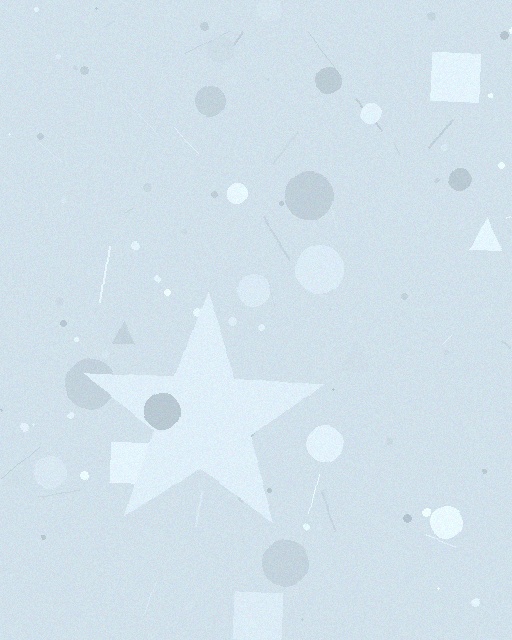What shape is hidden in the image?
A star is hidden in the image.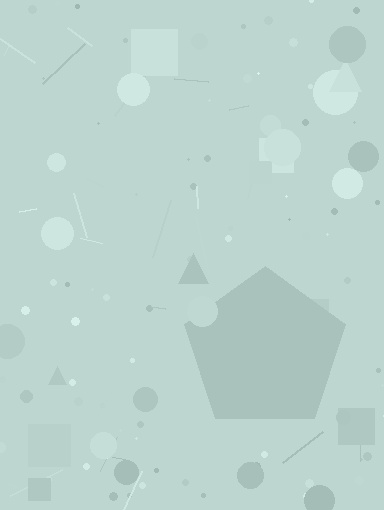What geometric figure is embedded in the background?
A pentagon is embedded in the background.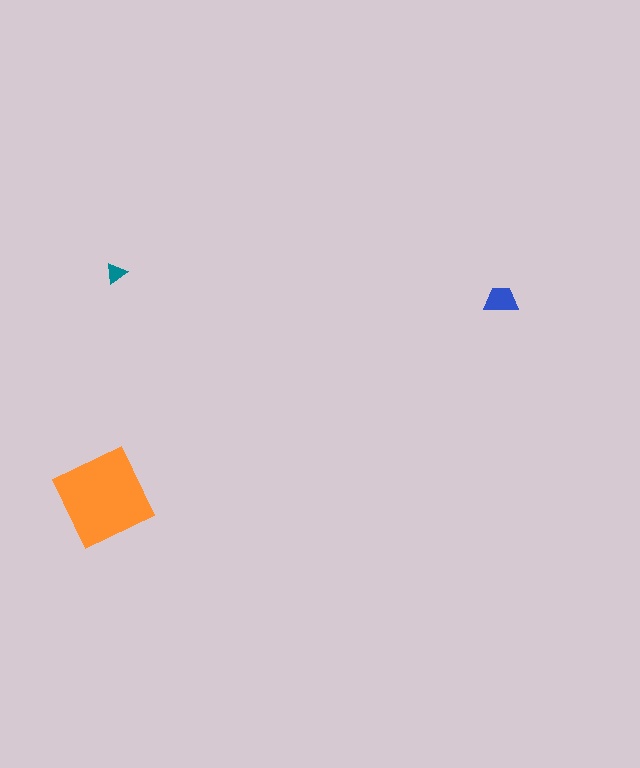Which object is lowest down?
The orange square is bottommost.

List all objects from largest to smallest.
The orange square, the blue trapezoid, the teal triangle.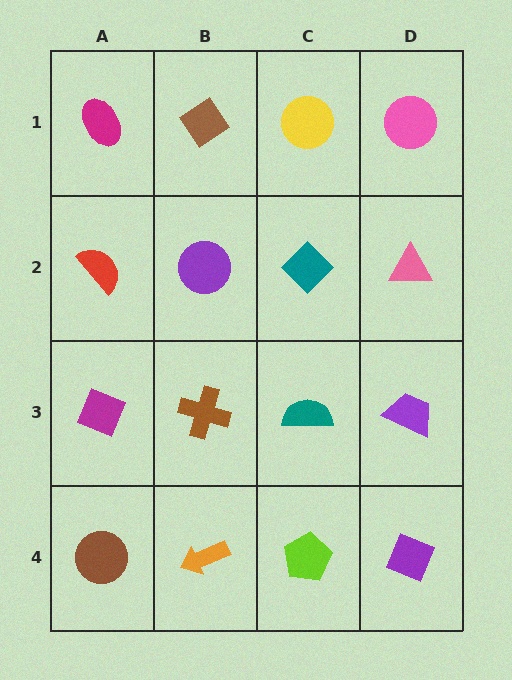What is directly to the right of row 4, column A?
An orange arrow.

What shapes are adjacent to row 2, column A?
A magenta ellipse (row 1, column A), a magenta diamond (row 3, column A), a purple circle (row 2, column B).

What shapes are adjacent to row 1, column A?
A red semicircle (row 2, column A), a brown diamond (row 1, column B).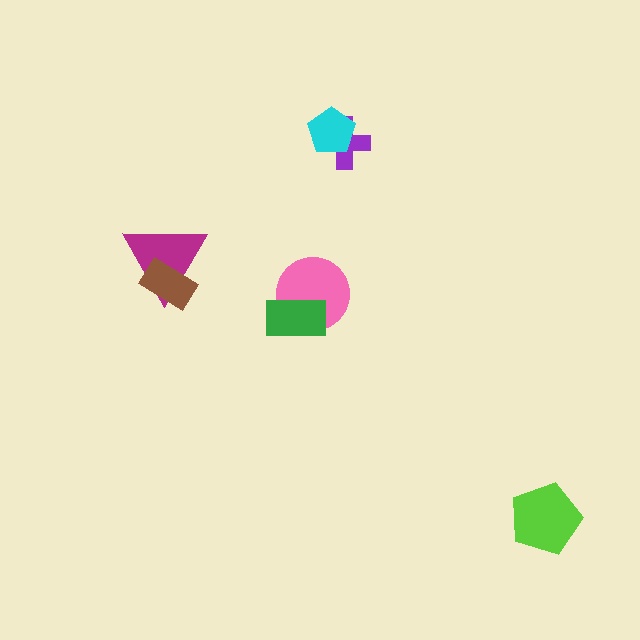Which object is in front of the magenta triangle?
The brown rectangle is in front of the magenta triangle.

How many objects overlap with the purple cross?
1 object overlaps with the purple cross.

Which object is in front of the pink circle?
The green rectangle is in front of the pink circle.